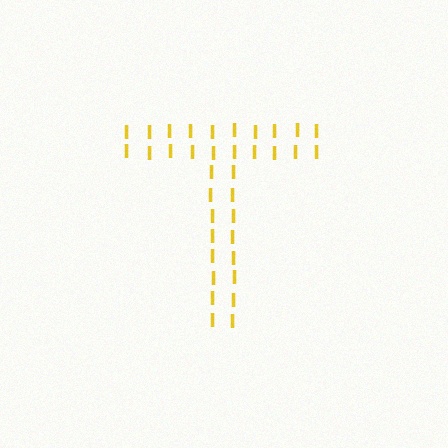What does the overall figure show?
The overall figure shows the letter T.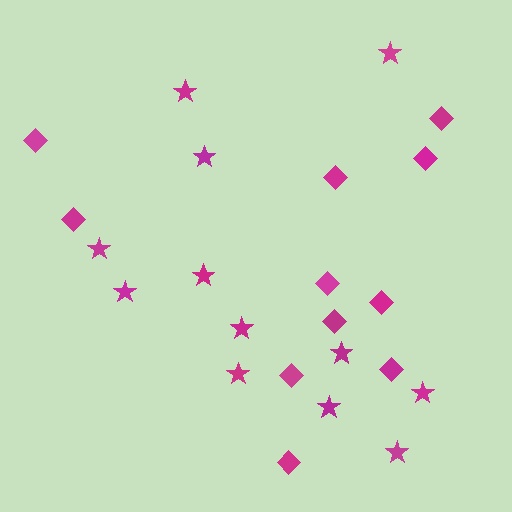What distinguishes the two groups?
There are 2 groups: one group of stars (12) and one group of diamonds (11).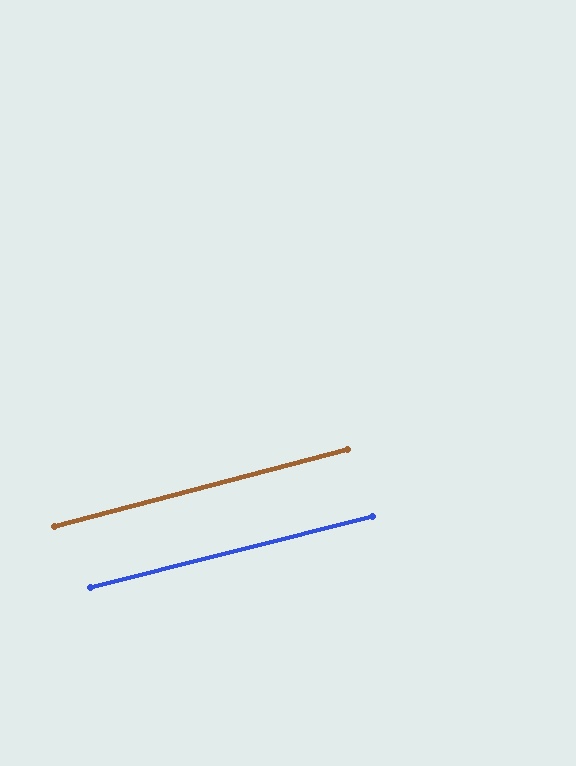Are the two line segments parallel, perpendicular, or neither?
Parallel — their directions differ by only 0.4°.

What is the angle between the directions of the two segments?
Approximately 0 degrees.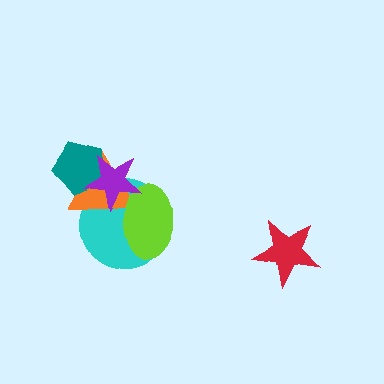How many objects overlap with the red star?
0 objects overlap with the red star.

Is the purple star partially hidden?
No, no other shape covers it.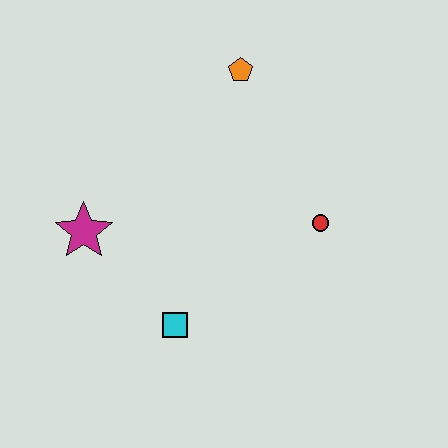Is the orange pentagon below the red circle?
No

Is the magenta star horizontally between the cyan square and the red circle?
No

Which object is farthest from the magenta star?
The red circle is farthest from the magenta star.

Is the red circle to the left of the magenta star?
No